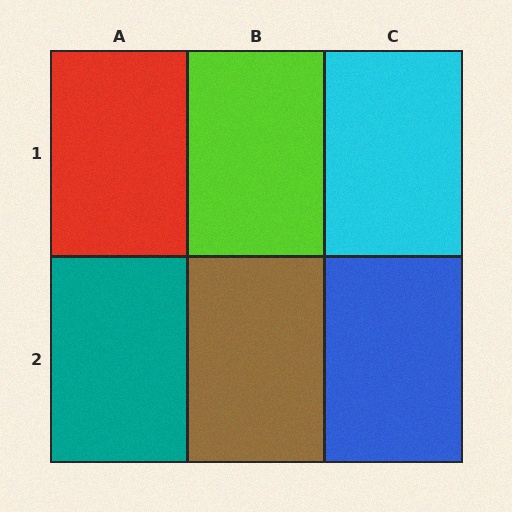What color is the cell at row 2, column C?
Blue.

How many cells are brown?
1 cell is brown.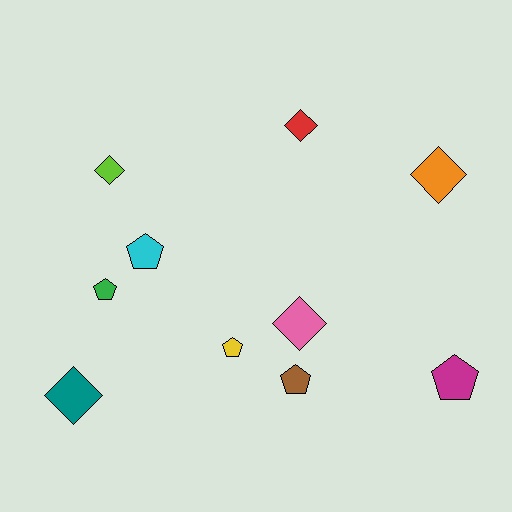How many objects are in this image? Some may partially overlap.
There are 10 objects.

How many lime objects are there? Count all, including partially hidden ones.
There is 1 lime object.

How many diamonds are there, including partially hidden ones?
There are 5 diamonds.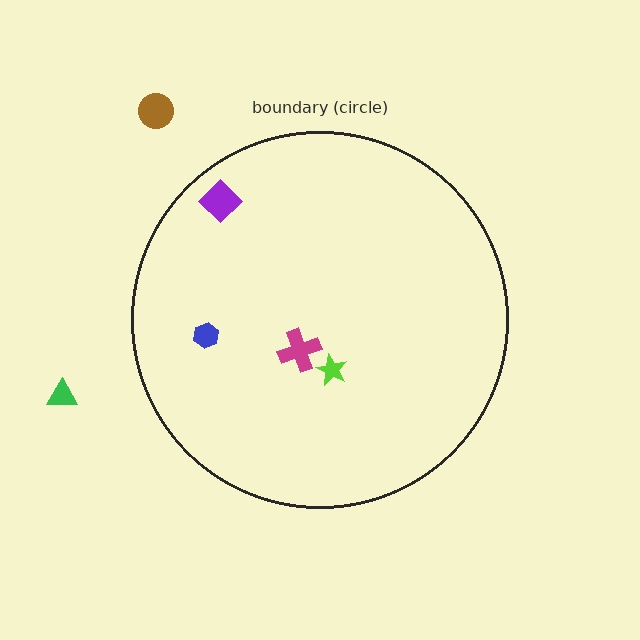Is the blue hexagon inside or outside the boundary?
Inside.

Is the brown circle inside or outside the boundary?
Outside.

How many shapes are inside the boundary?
4 inside, 2 outside.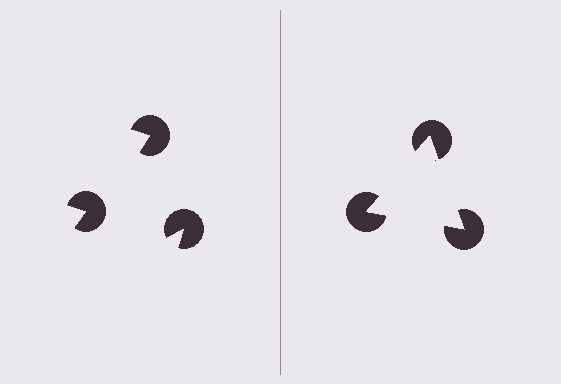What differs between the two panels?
The pac-man discs are positioned identically on both sides; only the wedge orientations differ. On the right they align to a triangle; on the left they are misaligned.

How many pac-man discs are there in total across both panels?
6 — 3 on each side.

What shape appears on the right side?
An illusory triangle.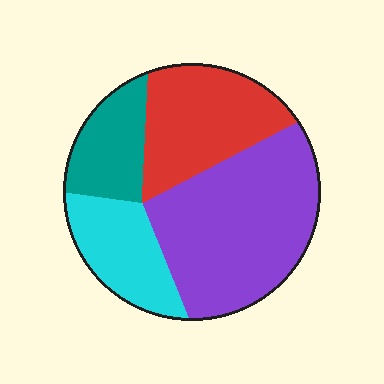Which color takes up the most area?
Purple, at roughly 45%.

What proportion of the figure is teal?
Teal takes up about one eighth (1/8) of the figure.